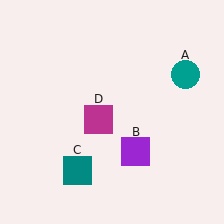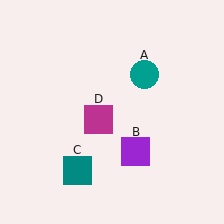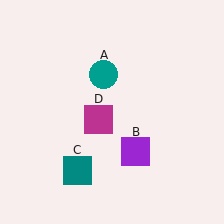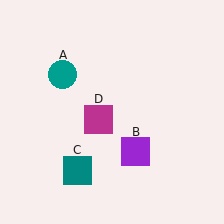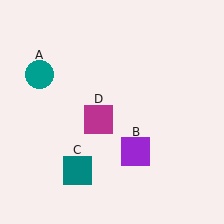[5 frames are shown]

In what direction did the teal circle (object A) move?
The teal circle (object A) moved left.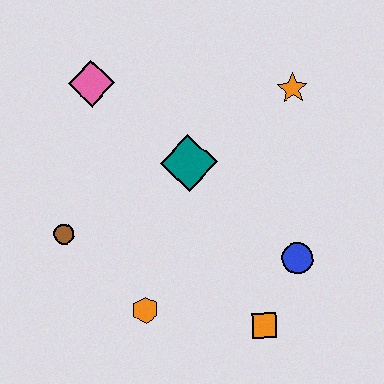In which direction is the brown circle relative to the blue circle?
The brown circle is to the left of the blue circle.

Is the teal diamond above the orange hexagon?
Yes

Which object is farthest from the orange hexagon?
The orange star is farthest from the orange hexagon.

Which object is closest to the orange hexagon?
The brown circle is closest to the orange hexagon.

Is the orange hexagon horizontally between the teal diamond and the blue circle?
No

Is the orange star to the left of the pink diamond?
No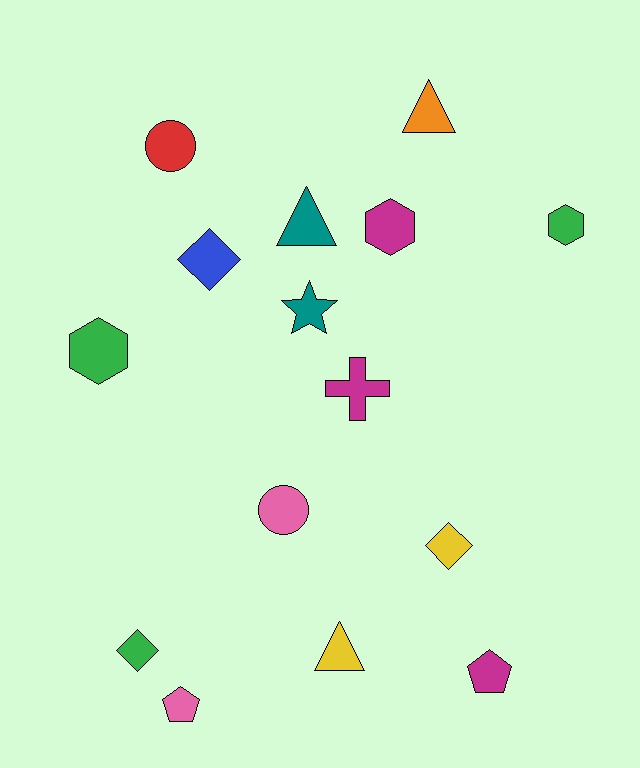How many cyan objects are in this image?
There are no cyan objects.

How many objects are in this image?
There are 15 objects.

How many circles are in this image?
There are 2 circles.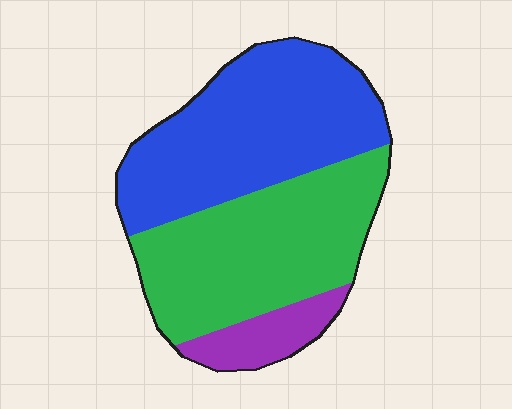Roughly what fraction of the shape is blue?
Blue takes up about one half (1/2) of the shape.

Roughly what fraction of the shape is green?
Green covers roughly 45% of the shape.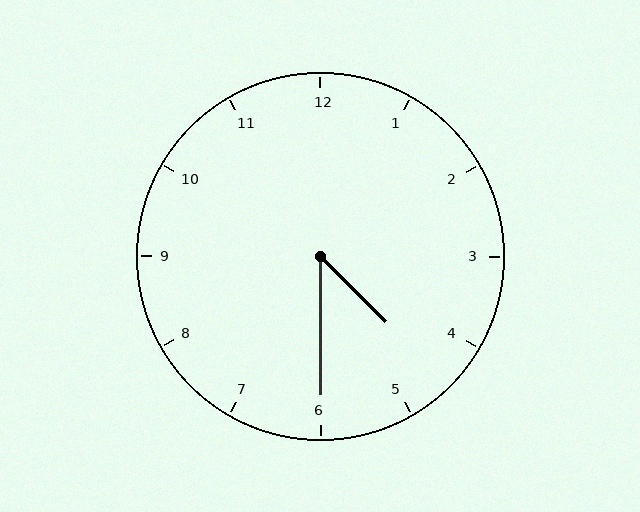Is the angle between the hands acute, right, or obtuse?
It is acute.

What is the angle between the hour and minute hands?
Approximately 45 degrees.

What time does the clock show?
4:30.